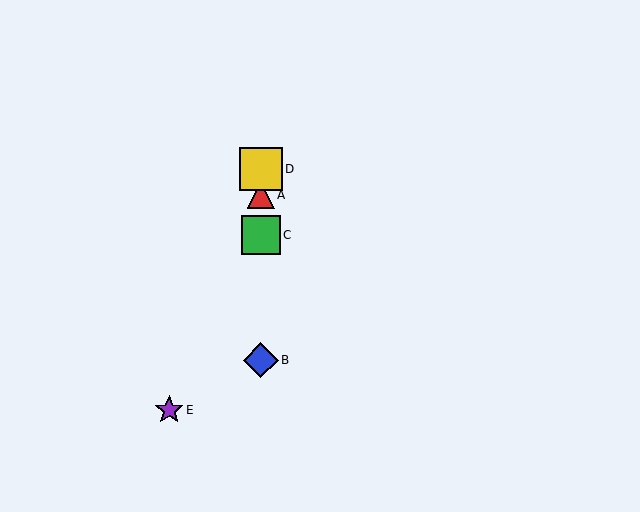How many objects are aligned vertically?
4 objects (A, B, C, D) are aligned vertically.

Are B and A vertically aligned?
Yes, both are at x≈261.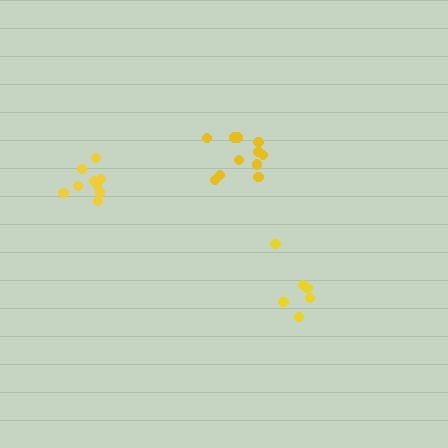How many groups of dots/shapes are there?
There are 3 groups.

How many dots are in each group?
Group 1: 11 dots, Group 2: 9 dots, Group 3: 6 dots (26 total).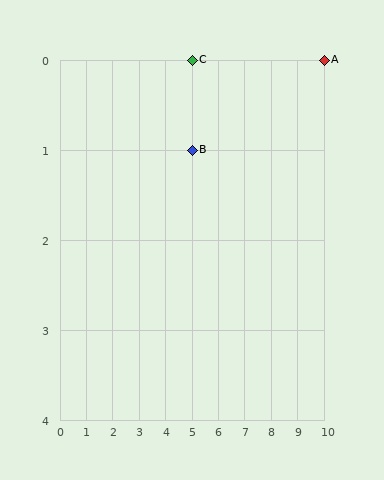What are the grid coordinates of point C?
Point C is at grid coordinates (5, 0).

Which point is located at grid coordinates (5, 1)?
Point B is at (5, 1).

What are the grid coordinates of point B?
Point B is at grid coordinates (5, 1).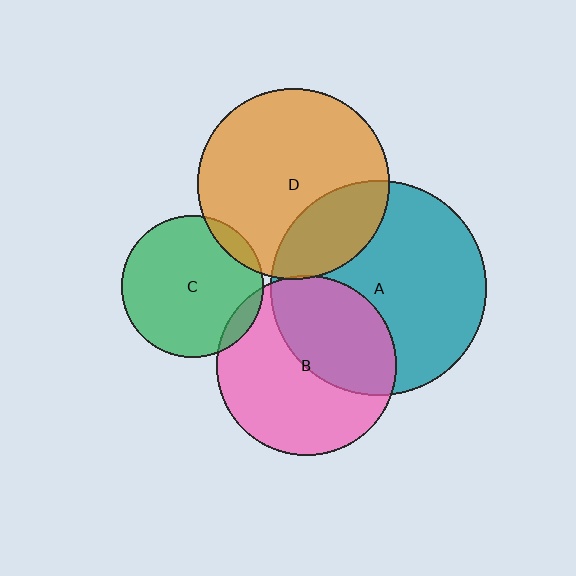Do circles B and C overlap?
Yes.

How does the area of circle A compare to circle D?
Approximately 1.3 times.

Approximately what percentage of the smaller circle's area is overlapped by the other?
Approximately 10%.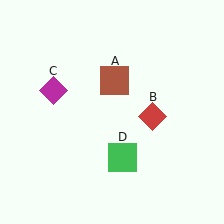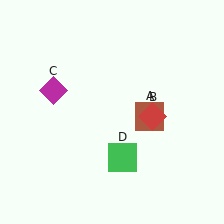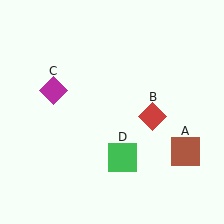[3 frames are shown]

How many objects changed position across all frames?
1 object changed position: brown square (object A).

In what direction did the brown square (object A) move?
The brown square (object A) moved down and to the right.